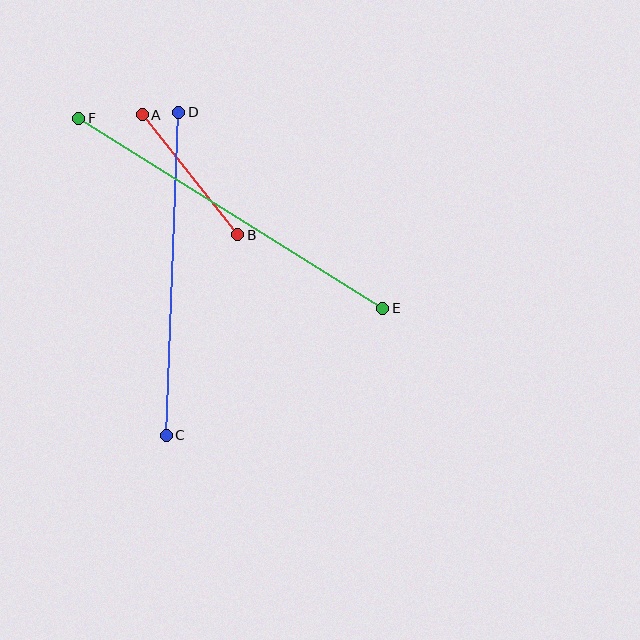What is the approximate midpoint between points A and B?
The midpoint is at approximately (190, 175) pixels.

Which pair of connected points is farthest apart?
Points E and F are farthest apart.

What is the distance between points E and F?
The distance is approximately 358 pixels.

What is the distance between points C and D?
The distance is approximately 323 pixels.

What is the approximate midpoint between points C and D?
The midpoint is at approximately (172, 274) pixels.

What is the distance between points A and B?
The distance is approximately 153 pixels.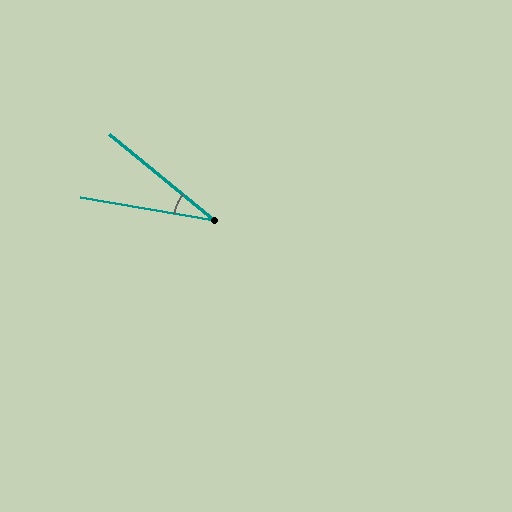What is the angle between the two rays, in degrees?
Approximately 30 degrees.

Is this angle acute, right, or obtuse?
It is acute.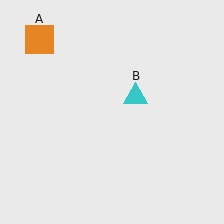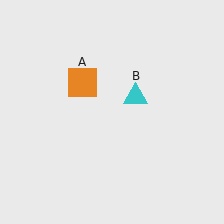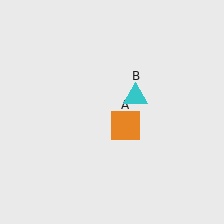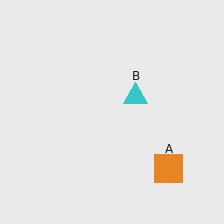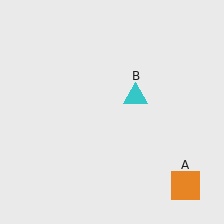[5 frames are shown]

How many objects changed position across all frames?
1 object changed position: orange square (object A).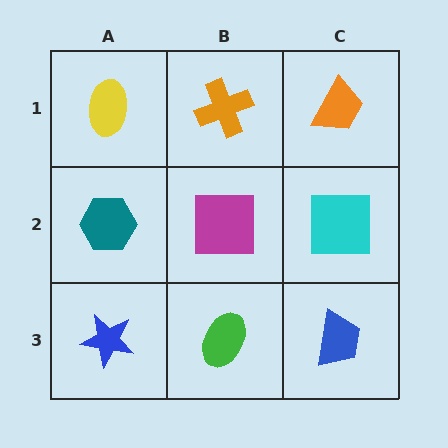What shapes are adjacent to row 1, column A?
A teal hexagon (row 2, column A), an orange cross (row 1, column B).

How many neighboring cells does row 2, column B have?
4.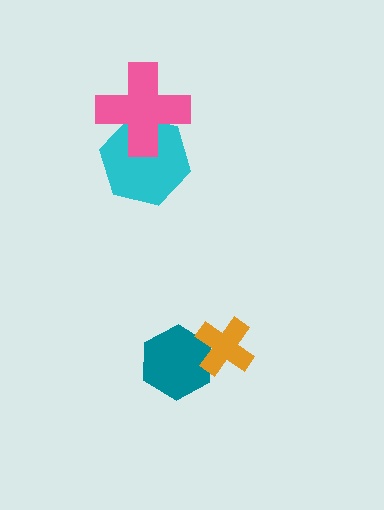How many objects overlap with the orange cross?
1 object overlaps with the orange cross.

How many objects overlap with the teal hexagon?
1 object overlaps with the teal hexagon.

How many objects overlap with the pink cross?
1 object overlaps with the pink cross.